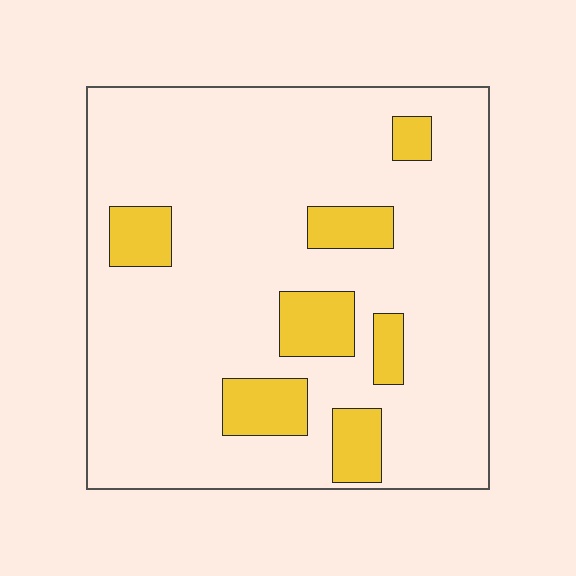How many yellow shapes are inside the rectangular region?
7.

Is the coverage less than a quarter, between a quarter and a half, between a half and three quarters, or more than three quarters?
Less than a quarter.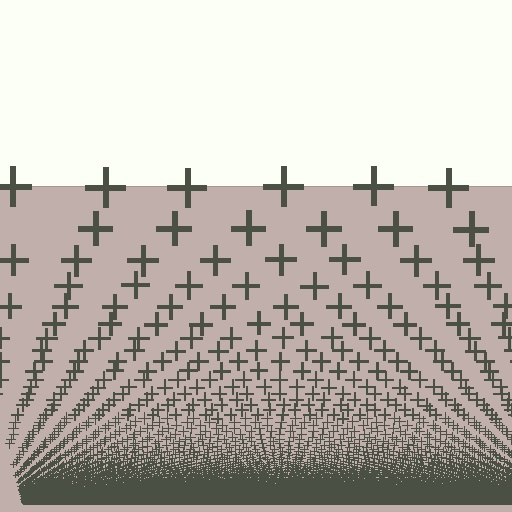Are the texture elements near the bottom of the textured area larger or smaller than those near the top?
Smaller. The gradient is inverted — elements near the bottom are smaller and denser.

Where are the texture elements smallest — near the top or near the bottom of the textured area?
Near the bottom.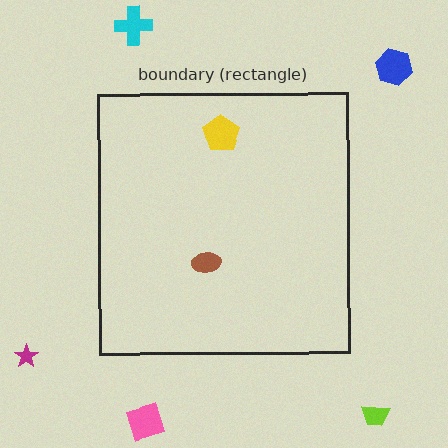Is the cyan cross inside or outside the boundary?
Outside.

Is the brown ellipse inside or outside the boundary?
Inside.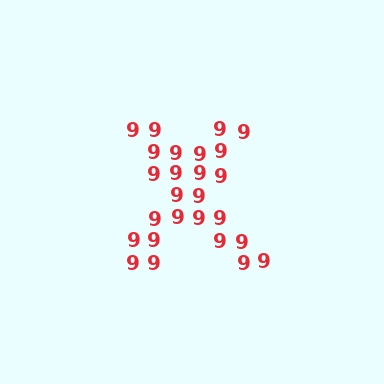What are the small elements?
The small elements are digit 9's.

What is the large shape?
The large shape is the letter X.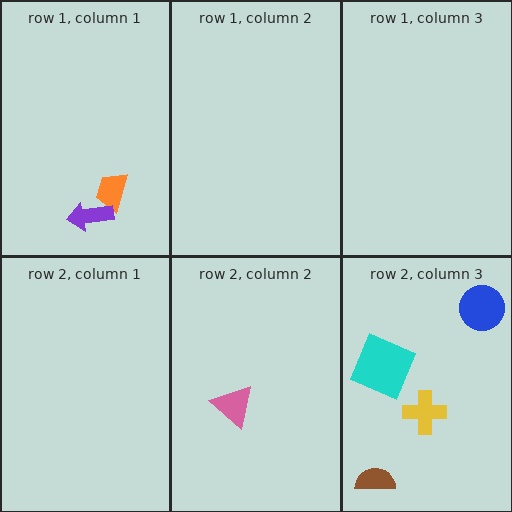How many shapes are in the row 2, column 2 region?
1.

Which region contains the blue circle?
The row 2, column 3 region.